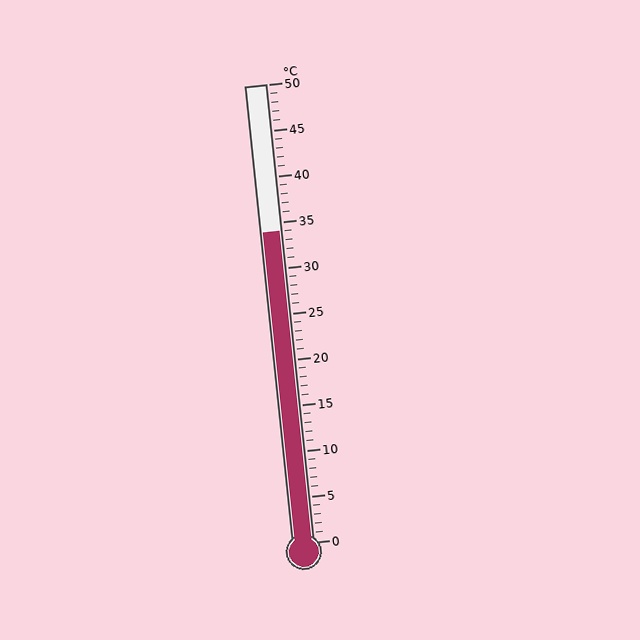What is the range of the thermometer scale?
The thermometer scale ranges from 0°C to 50°C.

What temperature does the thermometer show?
The thermometer shows approximately 34°C.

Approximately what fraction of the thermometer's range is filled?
The thermometer is filled to approximately 70% of its range.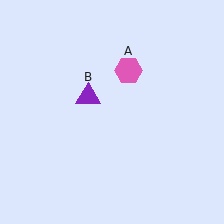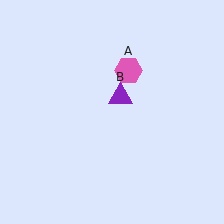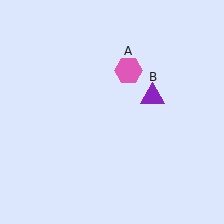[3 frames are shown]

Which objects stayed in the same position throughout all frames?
Pink hexagon (object A) remained stationary.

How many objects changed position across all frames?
1 object changed position: purple triangle (object B).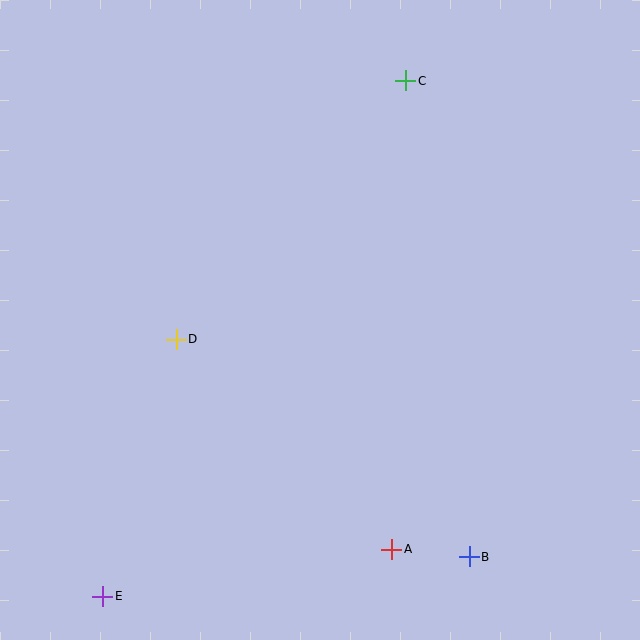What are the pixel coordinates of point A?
Point A is at (392, 549).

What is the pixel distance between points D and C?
The distance between D and C is 346 pixels.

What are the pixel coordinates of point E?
Point E is at (103, 596).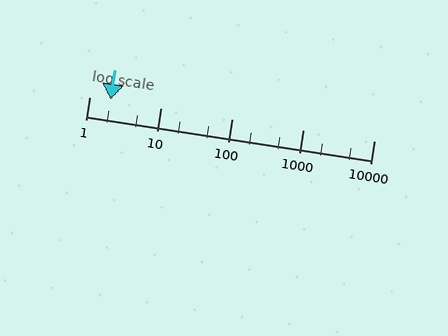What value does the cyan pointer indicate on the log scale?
The pointer indicates approximately 2.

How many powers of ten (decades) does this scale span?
The scale spans 4 decades, from 1 to 10000.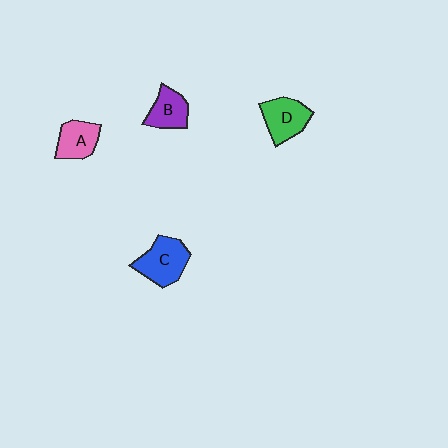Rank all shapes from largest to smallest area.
From largest to smallest: C (blue), D (green), A (pink), B (purple).